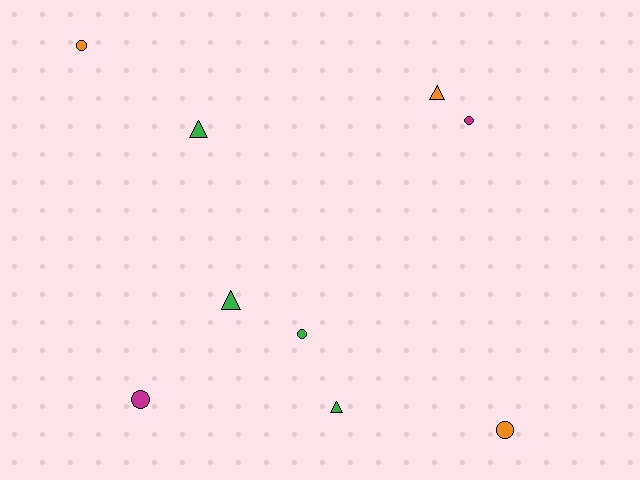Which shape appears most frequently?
Circle, with 5 objects.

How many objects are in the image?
There are 9 objects.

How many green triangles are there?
There are 3 green triangles.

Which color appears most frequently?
Green, with 4 objects.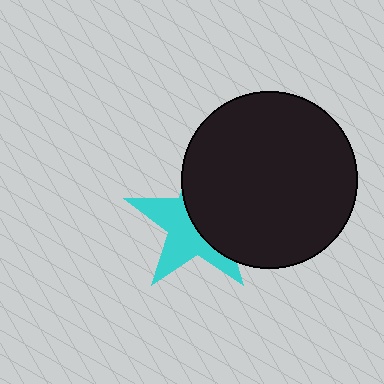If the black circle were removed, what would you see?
You would see the complete cyan star.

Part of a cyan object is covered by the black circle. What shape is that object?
It is a star.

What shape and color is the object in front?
The object in front is a black circle.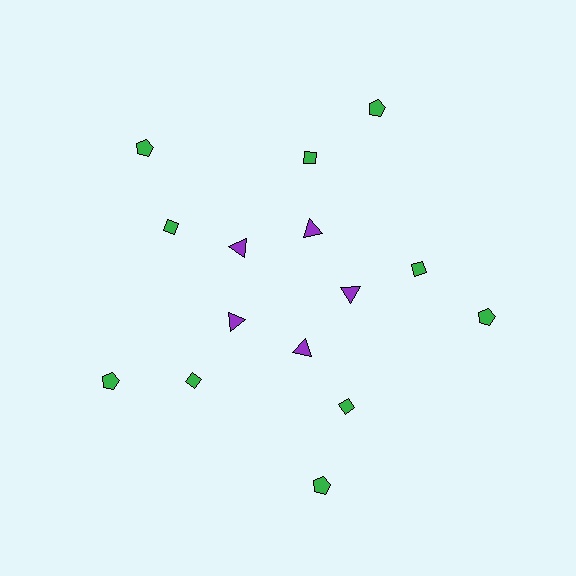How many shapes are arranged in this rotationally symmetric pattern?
There are 15 shapes, arranged in 5 groups of 3.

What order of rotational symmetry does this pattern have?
This pattern has 5-fold rotational symmetry.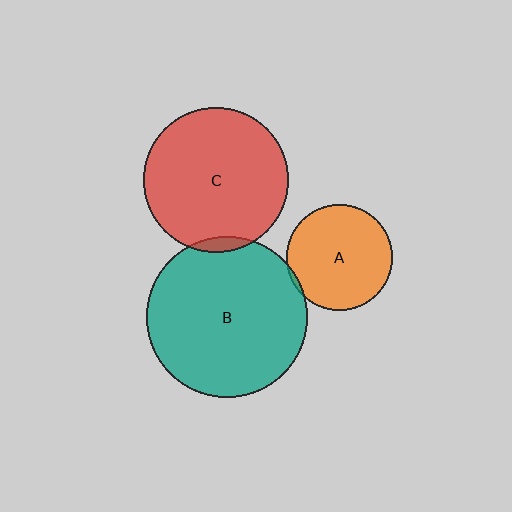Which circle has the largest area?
Circle B (teal).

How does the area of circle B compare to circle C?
Approximately 1.2 times.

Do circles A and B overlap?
Yes.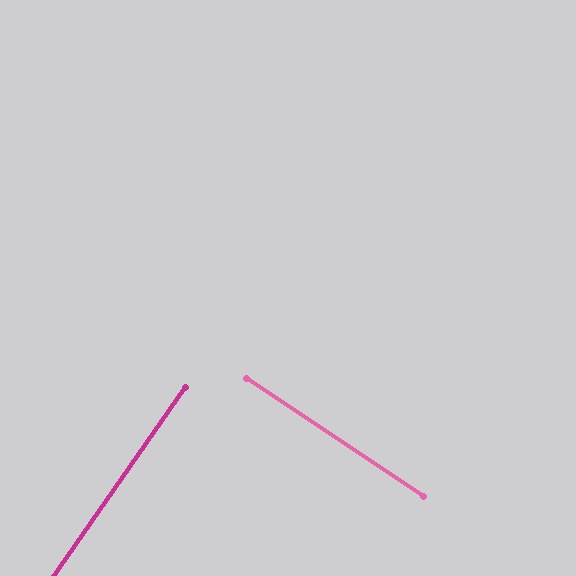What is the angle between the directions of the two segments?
Approximately 89 degrees.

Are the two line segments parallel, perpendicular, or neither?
Perpendicular — they meet at approximately 89°.